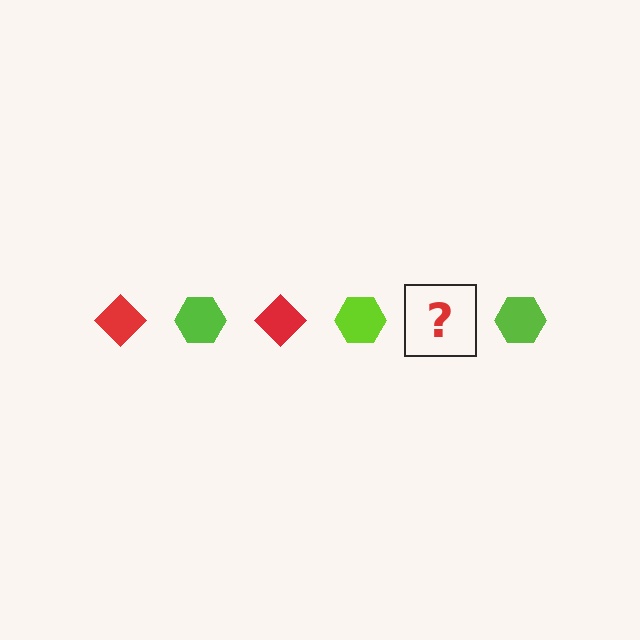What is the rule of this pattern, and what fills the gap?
The rule is that the pattern alternates between red diamond and lime hexagon. The gap should be filled with a red diamond.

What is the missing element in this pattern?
The missing element is a red diamond.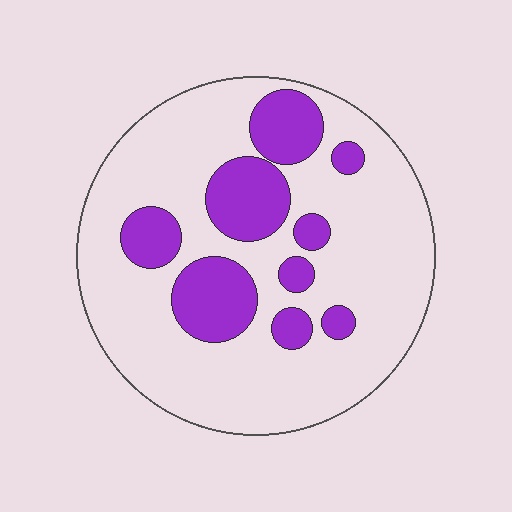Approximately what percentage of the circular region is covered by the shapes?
Approximately 25%.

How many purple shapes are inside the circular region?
9.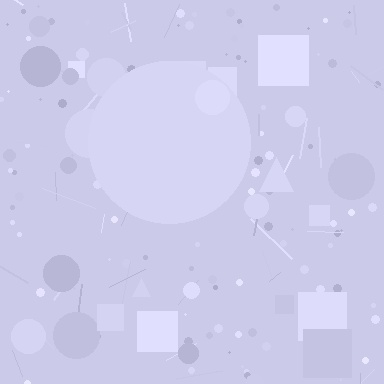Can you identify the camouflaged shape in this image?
The camouflaged shape is a circle.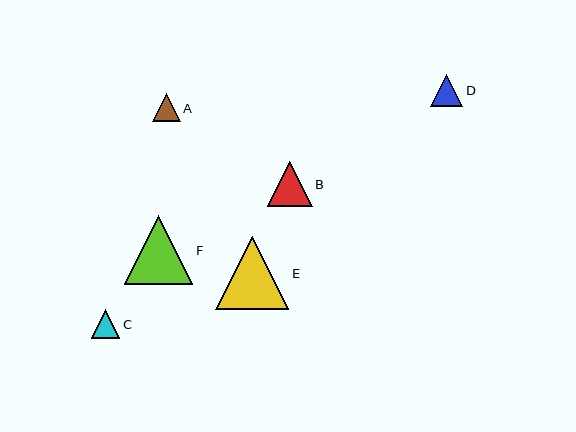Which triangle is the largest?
Triangle E is the largest with a size of approximately 73 pixels.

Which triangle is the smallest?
Triangle A is the smallest with a size of approximately 28 pixels.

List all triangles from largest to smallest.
From largest to smallest: E, F, B, D, C, A.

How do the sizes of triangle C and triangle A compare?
Triangle C and triangle A are approximately the same size.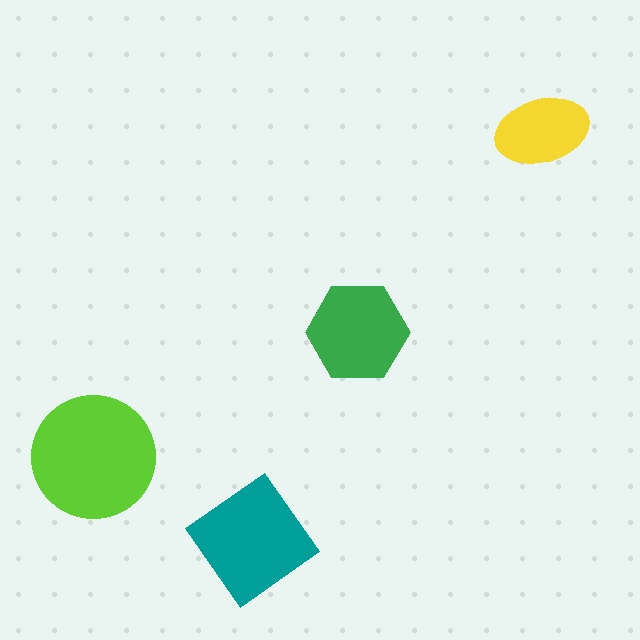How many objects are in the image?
There are 4 objects in the image.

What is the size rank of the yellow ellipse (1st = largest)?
4th.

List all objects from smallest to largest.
The yellow ellipse, the green hexagon, the teal diamond, the lime circle.